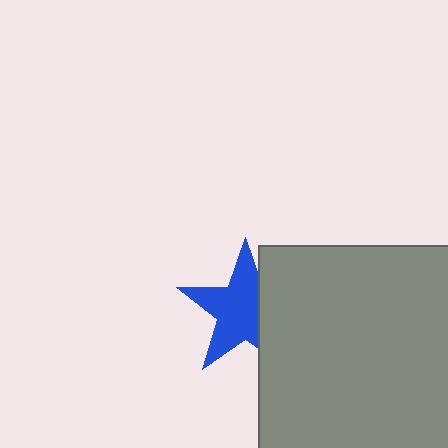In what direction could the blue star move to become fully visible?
The blue star could move left. That would shift it out from behind the gray square entirely.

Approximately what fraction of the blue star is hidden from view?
Roughly 33% of the blue star is hidden behind the gray square.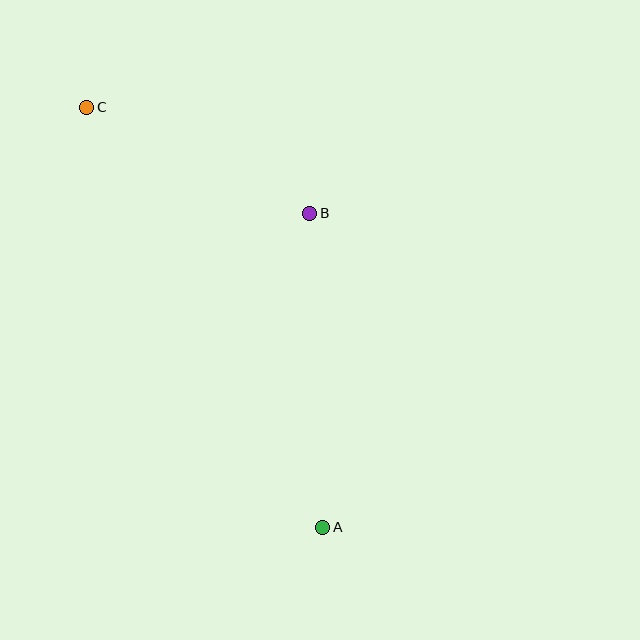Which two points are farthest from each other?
Points A and C are farthest from each other.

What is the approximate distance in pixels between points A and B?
The distance between A and B is approximately 314 pixels.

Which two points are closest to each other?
Points B and C are closest to each other.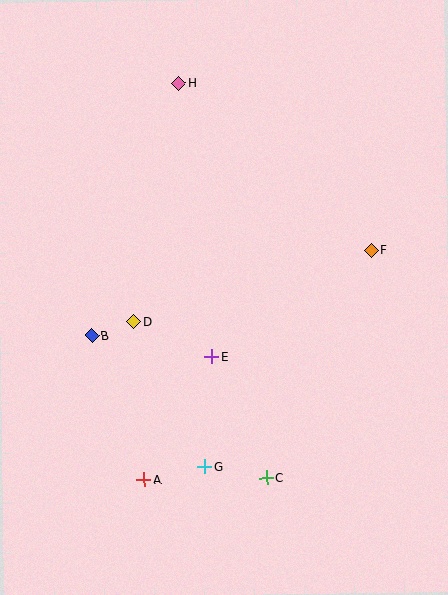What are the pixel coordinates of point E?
Point E is at (211, 357).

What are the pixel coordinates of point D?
Point D is at (134, 322).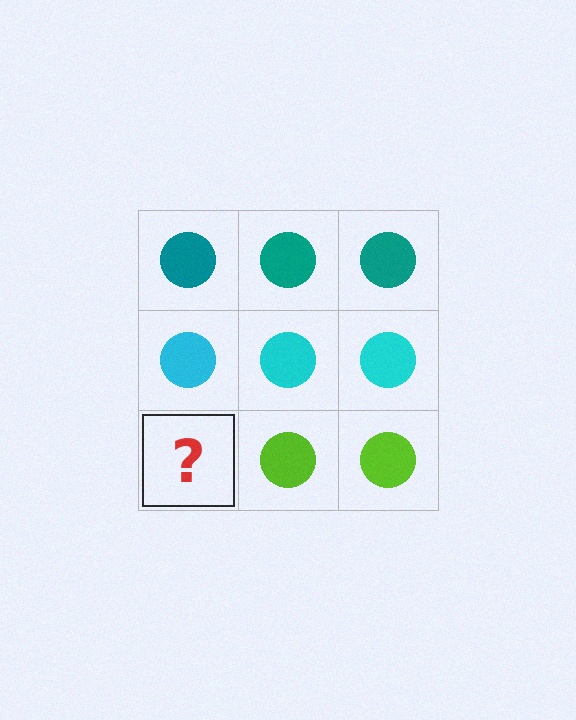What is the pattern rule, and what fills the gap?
The rule is that each row has a consistent color. The gap should be filled with a lime circle.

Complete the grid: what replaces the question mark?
The question mark should be replaced with a lime circle.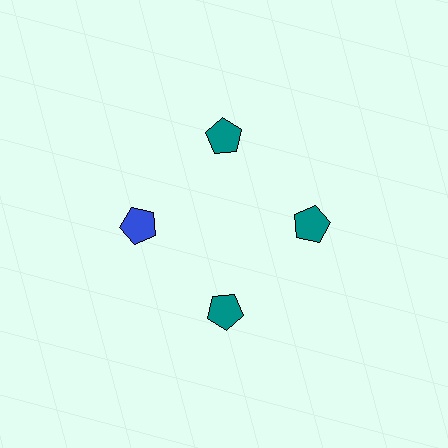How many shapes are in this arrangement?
There are 4 shapes arranged in a ring pattern.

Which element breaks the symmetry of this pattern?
The blue pentagon at roughly the 9 o'clock position breaks the symmetry. All other shapes are teal pentagons.